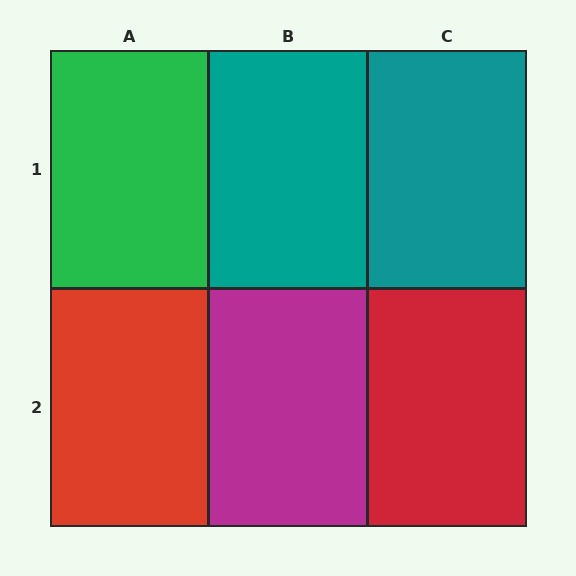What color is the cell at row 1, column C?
Teal.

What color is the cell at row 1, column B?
Teal.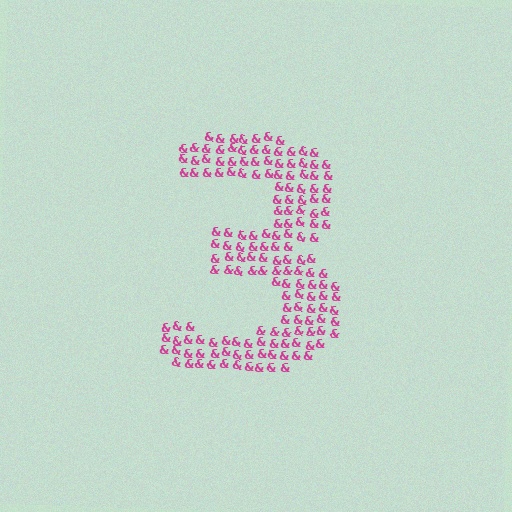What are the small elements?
The small elements are ampersands.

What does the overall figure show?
The overall figure shows the digit 3.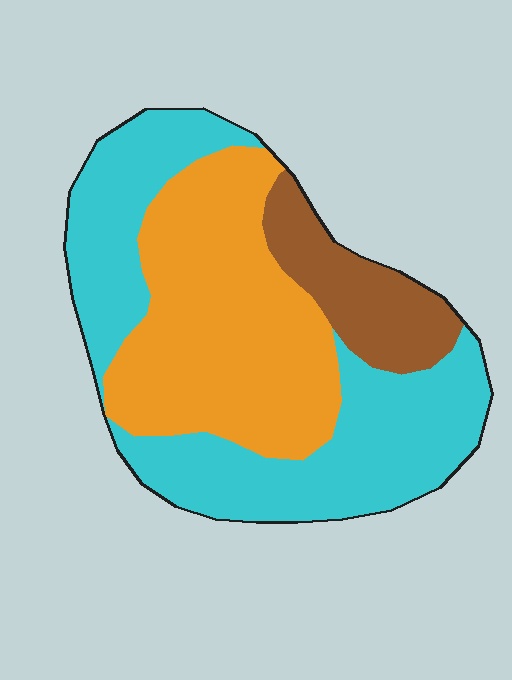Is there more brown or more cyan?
Cyan.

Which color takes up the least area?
Brown, at roughly 15%.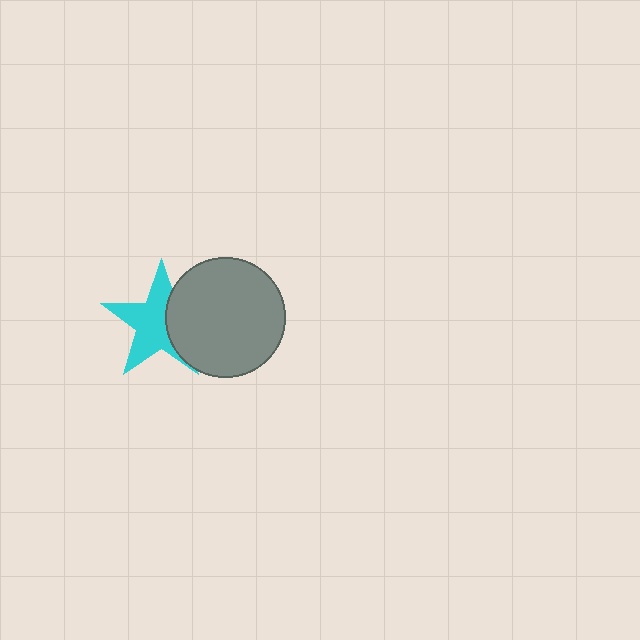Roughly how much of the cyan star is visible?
About half of it is visible (roughly 65%).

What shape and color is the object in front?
The object in front is a gray circle.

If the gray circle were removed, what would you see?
You would see the complete cyan star.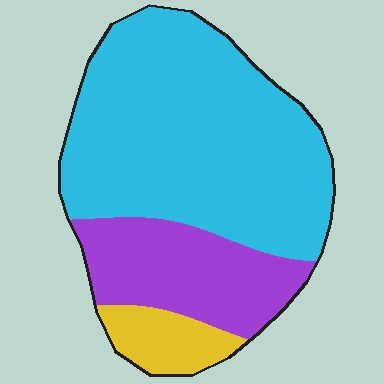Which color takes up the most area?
Cyan, at roughly 65%.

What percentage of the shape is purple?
Purple covers around 25% of the shape.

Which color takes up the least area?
Yellow, at roughly 10%.